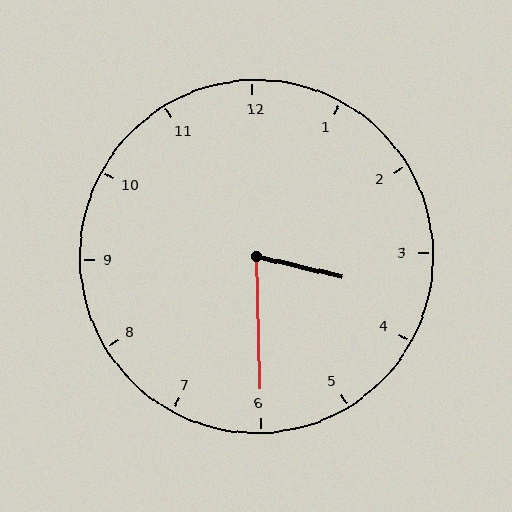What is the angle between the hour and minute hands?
Approximately 75 degrees.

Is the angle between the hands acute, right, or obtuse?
It is acute.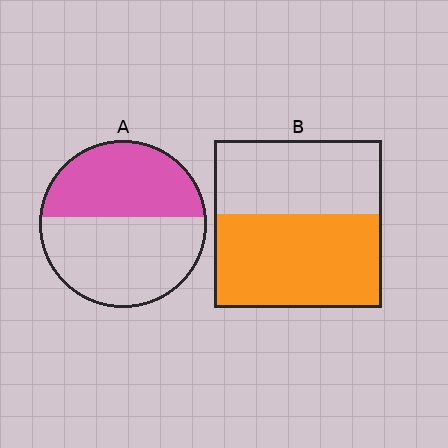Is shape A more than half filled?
No.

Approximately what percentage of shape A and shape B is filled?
A is approximately 45% and B is approximately 55%.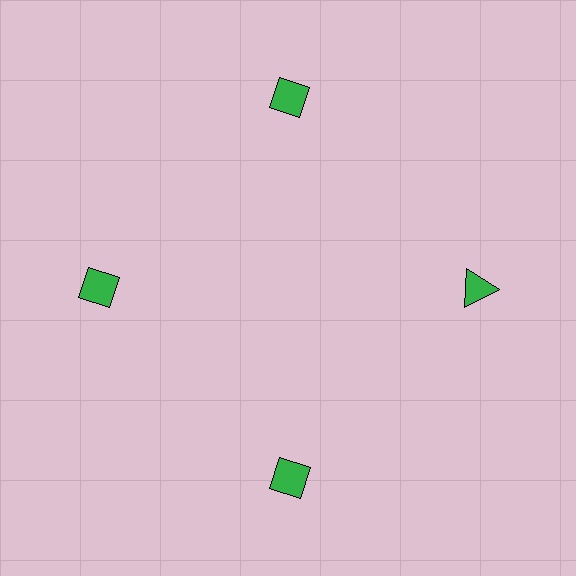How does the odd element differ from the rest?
It has a different shape: triangle instead of diamond.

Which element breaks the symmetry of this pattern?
The green triangle at roughly the 3 o'clock position breaks the symmetry. All other shapes are green diamonds.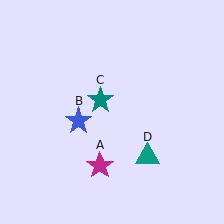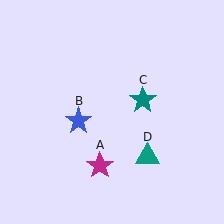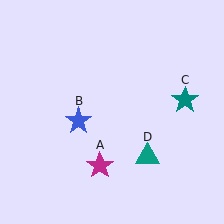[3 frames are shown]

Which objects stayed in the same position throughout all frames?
Magenta star (object A) and blue star (object B) and teal triangle (object D) remained stationary.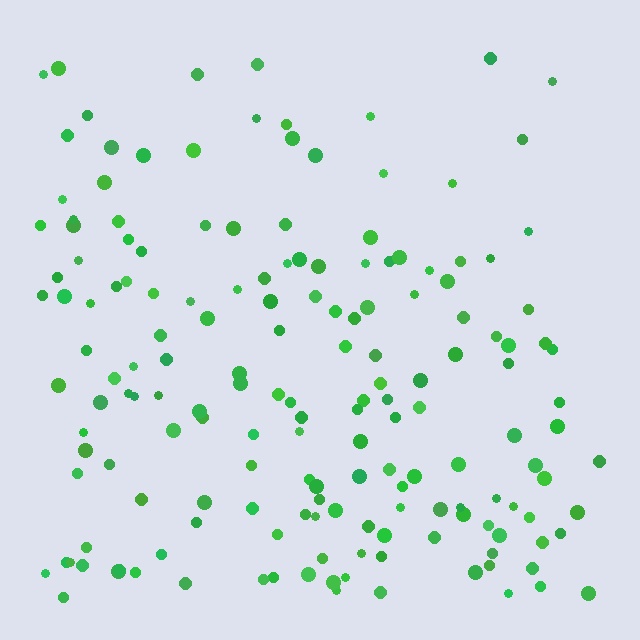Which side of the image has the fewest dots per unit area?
The top.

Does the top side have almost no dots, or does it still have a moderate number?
Still a moderate number, just noticeably fewer than the bottom.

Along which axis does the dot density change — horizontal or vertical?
Vertical.